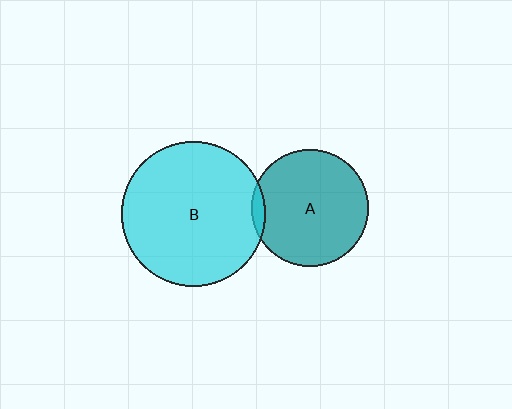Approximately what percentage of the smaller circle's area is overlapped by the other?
Approximately 5%.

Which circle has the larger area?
Circle B (cyan).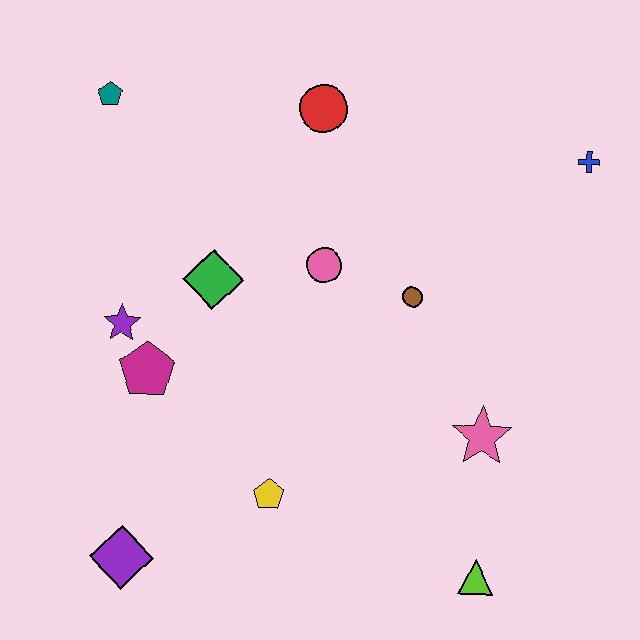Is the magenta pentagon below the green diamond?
Yes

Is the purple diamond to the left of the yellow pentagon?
Yes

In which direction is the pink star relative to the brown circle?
The pink star is below the brown circle.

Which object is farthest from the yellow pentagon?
The blue cross is farthest from the yellow pentagon.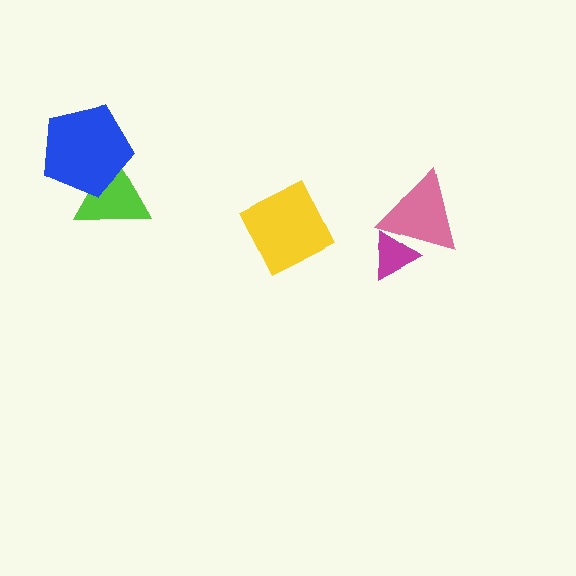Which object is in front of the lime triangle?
The blue pentagon is in front of the lime triangle.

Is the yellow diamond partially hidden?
No, no other shape covers it.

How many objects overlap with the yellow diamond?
0 objects overlap with the yellow diamond.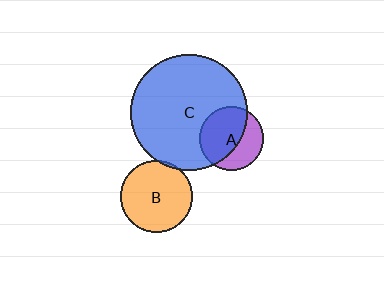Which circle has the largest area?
Circle C (blue).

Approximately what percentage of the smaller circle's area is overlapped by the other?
Approximately 60%.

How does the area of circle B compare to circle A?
Approximately 1.3 times.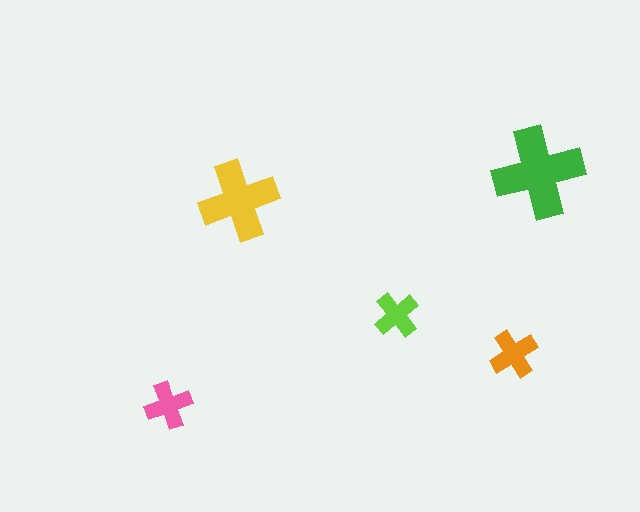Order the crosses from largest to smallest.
the green one, the yellow one, the orange one, the pink one, the lime one.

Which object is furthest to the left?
The pink cross is leftmost.